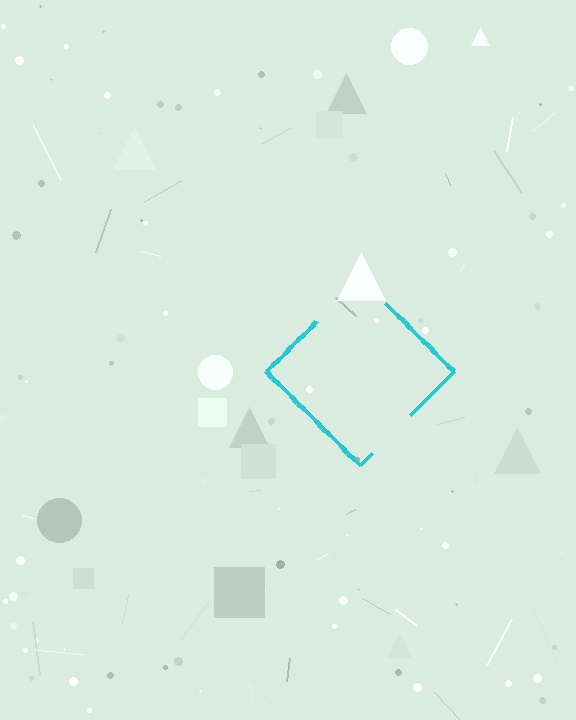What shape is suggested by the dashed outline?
The dashed outline suggests a diamond.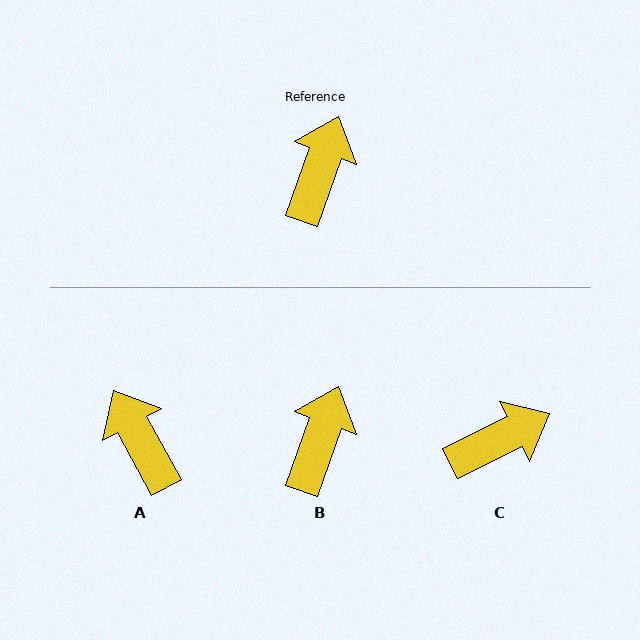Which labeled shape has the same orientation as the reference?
B.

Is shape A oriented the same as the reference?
No, it is off by about 48 degrees.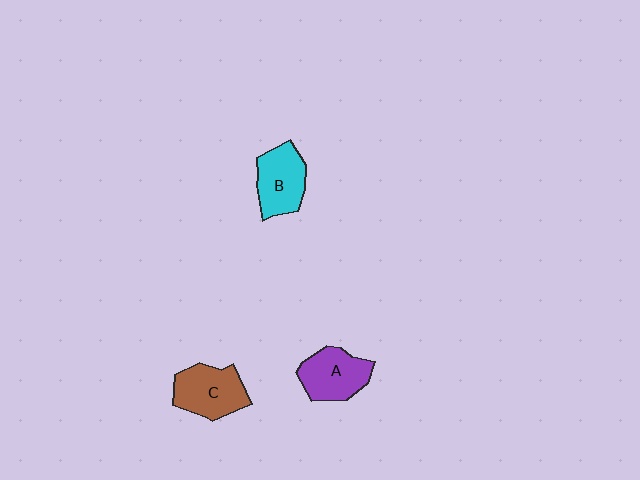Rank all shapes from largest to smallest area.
From largest to smallest: C (brown), A (purple), B (cyan).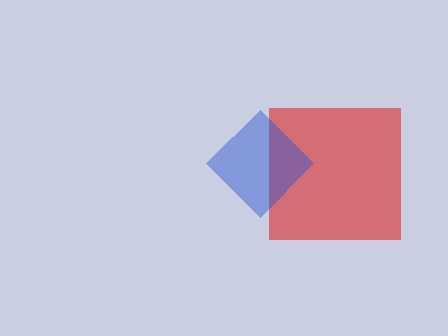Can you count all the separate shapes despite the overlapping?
Yes, there are 2 separate shapes.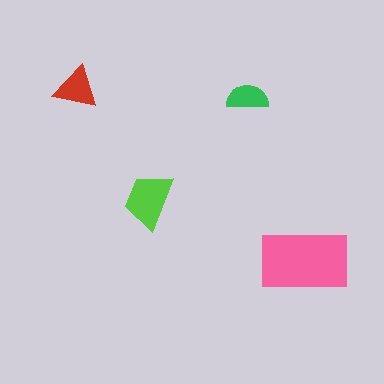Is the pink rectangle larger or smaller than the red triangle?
Larger.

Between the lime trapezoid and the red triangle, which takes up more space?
The lime trapezoid.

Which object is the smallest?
The green semicircle.